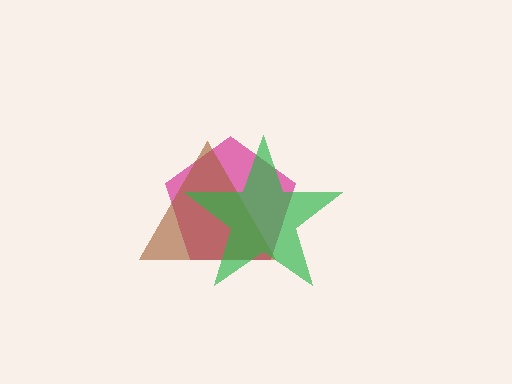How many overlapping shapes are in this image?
There are 3 overlapping shapes in the image.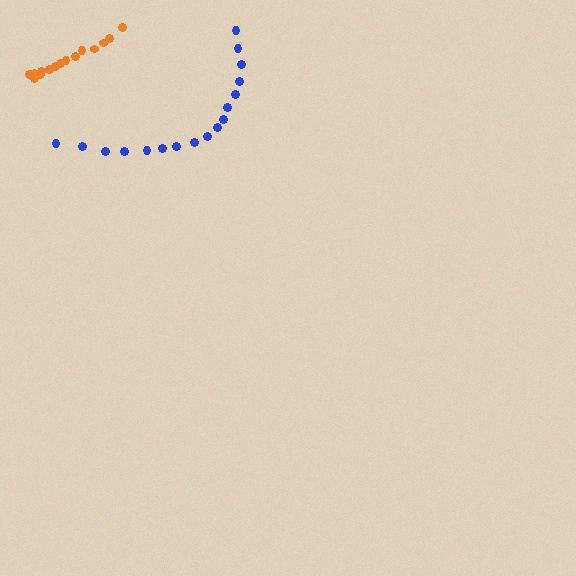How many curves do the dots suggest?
There are 2 distinct paths.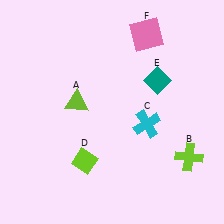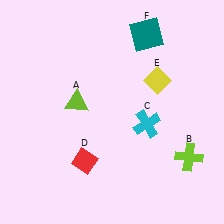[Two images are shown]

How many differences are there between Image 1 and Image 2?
There are 3 differences between the two images.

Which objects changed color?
D changed from lime to red. E changed from teal to yellow. F changed from pink to teal.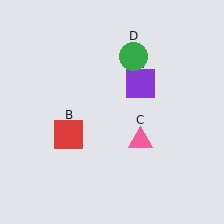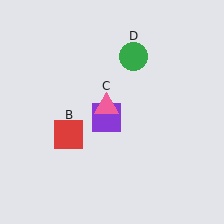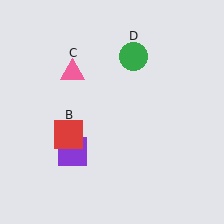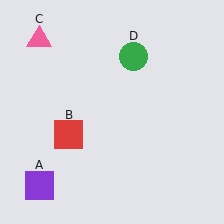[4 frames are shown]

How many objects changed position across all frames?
2 objects changed position: purple square (object A), pink triangle (object C).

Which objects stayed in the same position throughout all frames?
Red square (object B) and green circle (object D) remained stationary.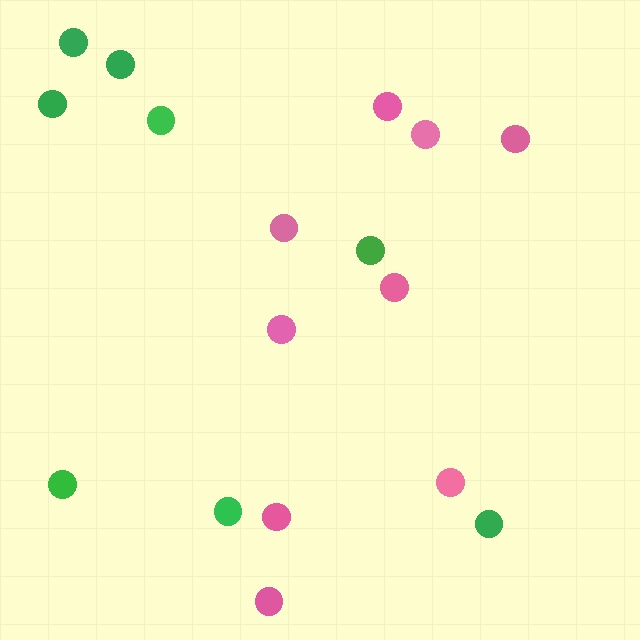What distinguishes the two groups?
There are 2 groups: one group of green circles (8) and one group of pink circles (9).